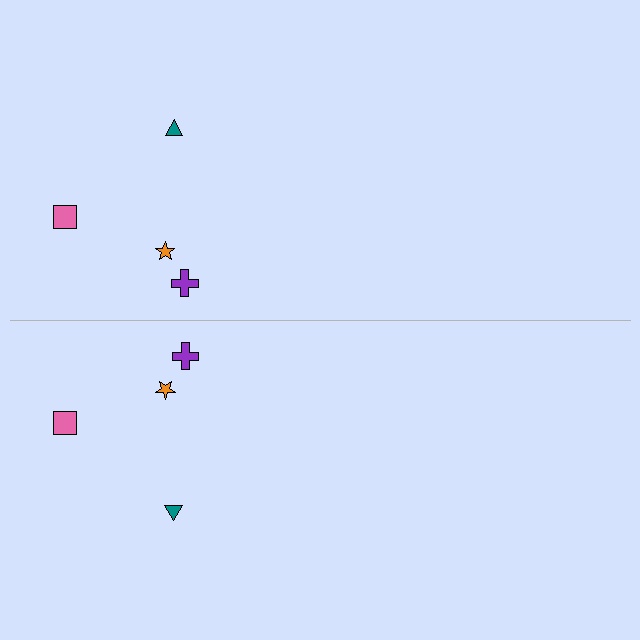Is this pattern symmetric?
Yes, this pattern has bilateral (reflection) symmetry.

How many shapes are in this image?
There are 8 shapes in this image.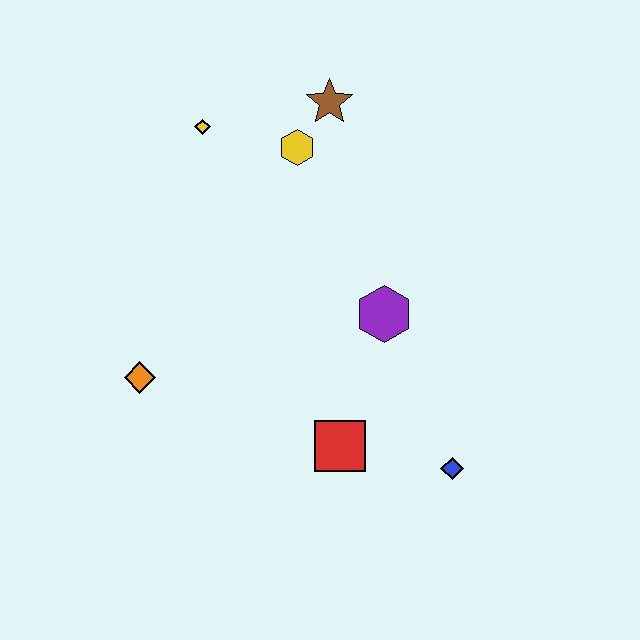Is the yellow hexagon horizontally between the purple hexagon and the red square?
No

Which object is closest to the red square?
The blue diamond is closest to the red square.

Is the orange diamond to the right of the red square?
No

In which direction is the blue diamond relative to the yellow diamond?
The blue diamond is below the yellow diamond.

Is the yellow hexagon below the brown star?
Yes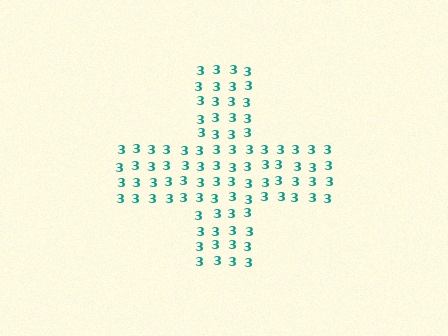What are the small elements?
The small elements are digit 3's.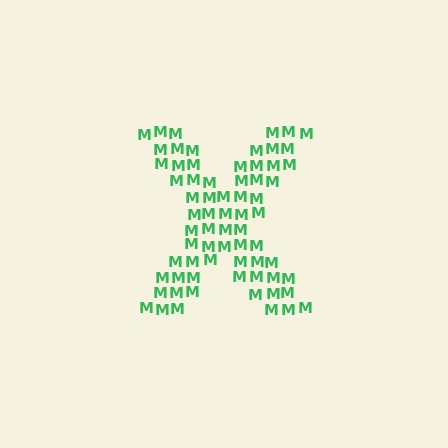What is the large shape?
The large shape is the letter X.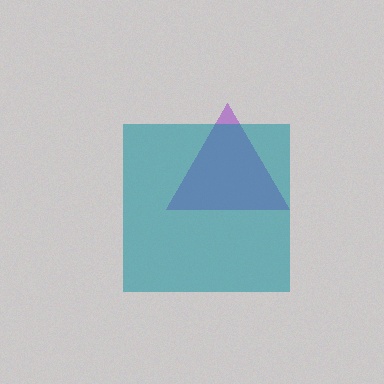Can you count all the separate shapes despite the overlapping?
Yes, there are 2 separate shapes.